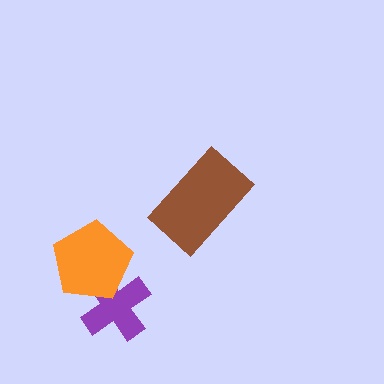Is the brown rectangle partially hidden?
No, no other shape covers it.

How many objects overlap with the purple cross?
1 object overlaps with the purple cross.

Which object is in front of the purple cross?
The orange pentagon is in front of the purple cross.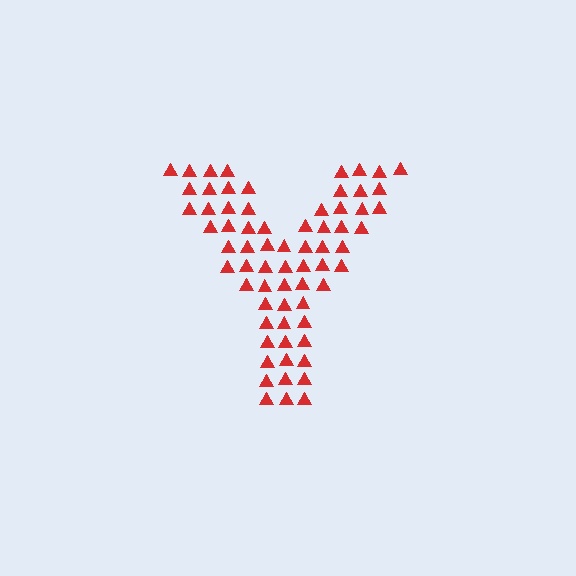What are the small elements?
The small elements are triangles.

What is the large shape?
The large shape is the letter Y.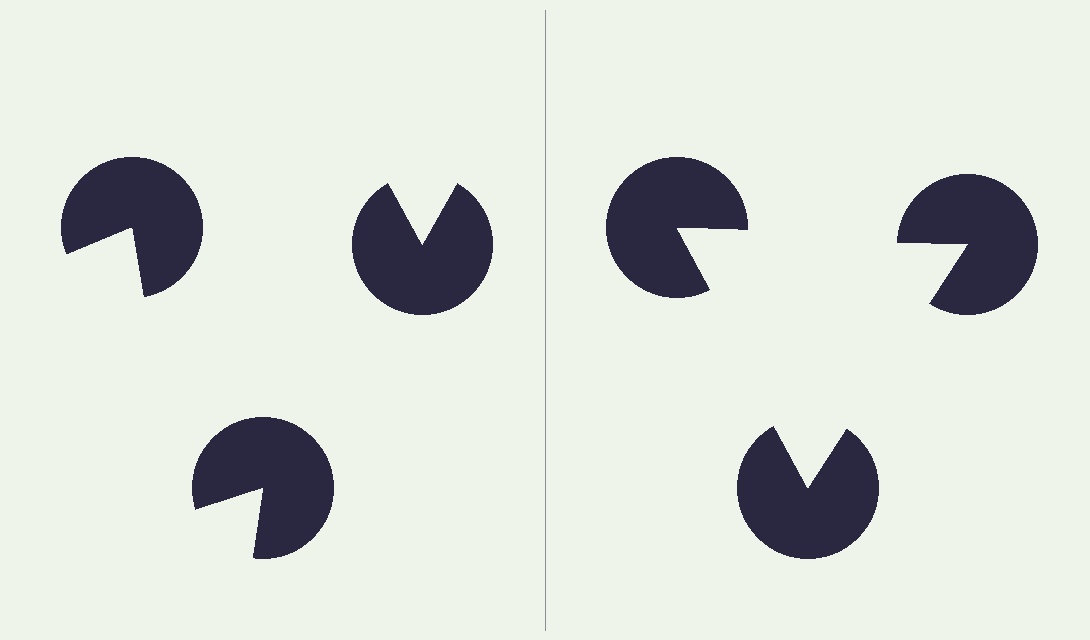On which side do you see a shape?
An illusory triangle appears on the right side. On the left side the wedge cuts are rotated, so no coherent shape forms.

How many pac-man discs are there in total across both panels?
6 — 3 on each side.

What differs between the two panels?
The pac-man discs are positioned identically on both sides; only the wedge orientations differ. On the right they align to a triangle; on the left they are misaligned.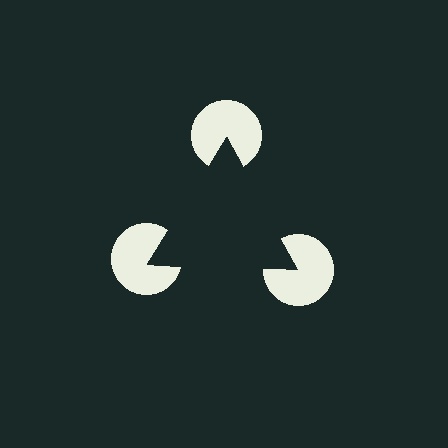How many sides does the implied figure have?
3 sides.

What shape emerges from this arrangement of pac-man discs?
An illusory triangle — its edges are inferred from the aligned wedge cuts in the pac-man discs, not physically drawn.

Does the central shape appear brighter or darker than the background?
It typically appears slightly darker than the background, even though no actual brightness change is drawn.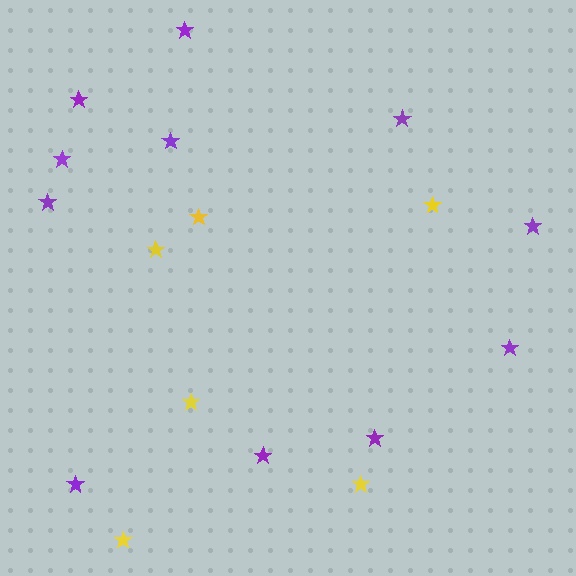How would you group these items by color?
There are 2 groups: one group of purple stars (11) and one group of yellow stars (6).